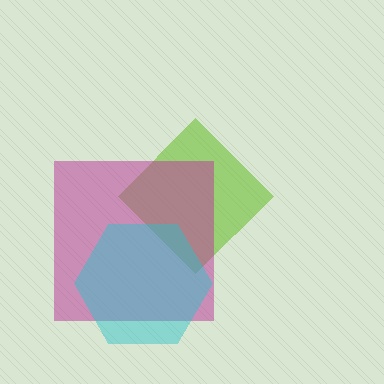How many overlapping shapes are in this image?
There are 3 overlapping shapes in the image.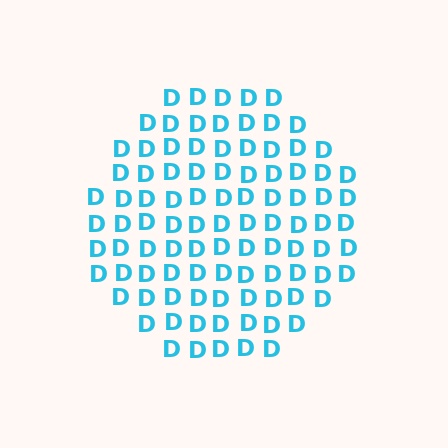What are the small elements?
The small elements are letter D's.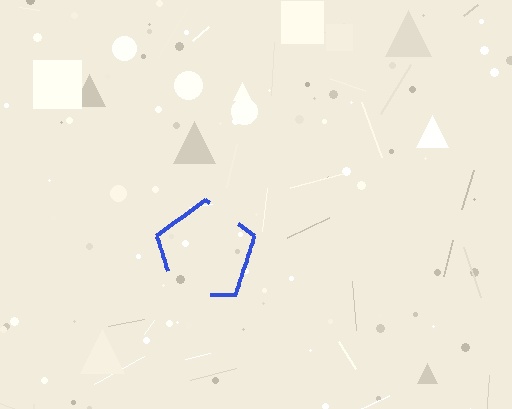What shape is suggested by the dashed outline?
The dashed outline suggests a pentagon.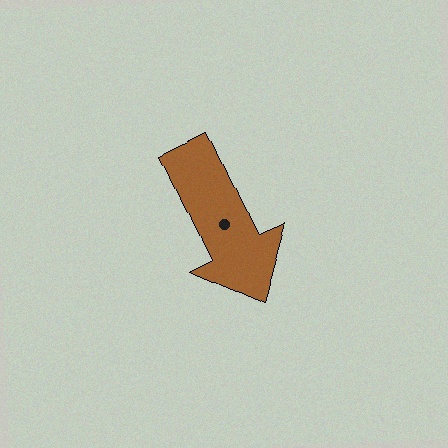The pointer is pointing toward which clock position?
Roughly 5 o'clock.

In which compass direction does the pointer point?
Southeast.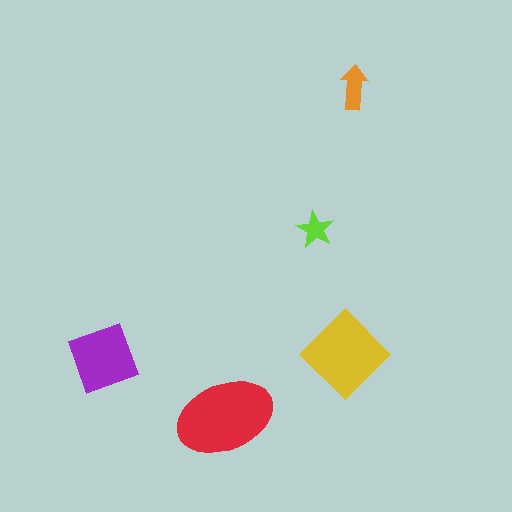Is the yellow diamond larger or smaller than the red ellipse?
Smaller.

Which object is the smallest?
The lime star.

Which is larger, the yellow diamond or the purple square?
The yellow diamond.